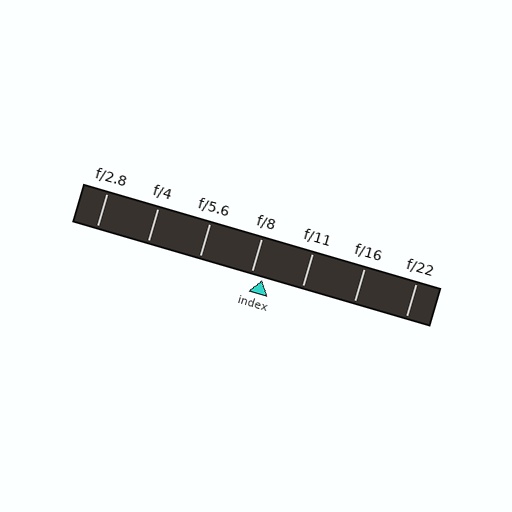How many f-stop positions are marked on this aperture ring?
There are 7 f-stop positions marked.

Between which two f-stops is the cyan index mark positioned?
The index mark is between f/8 and f/11.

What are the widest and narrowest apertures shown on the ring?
The widest aperture shown is f/2.8 and the narrowest is f/22.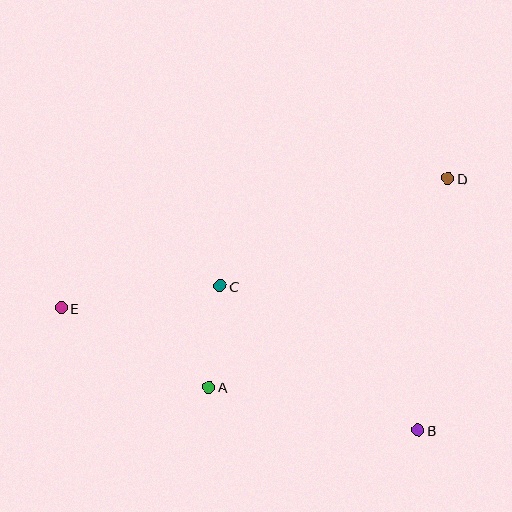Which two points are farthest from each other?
Points D and E are farthest from each other.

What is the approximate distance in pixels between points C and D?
The distance between C and D is approximately 252 pixels.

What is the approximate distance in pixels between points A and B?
The distance between A and B is approximately 213 pixels.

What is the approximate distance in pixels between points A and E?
The distance between A and E is approximately 167 pixels.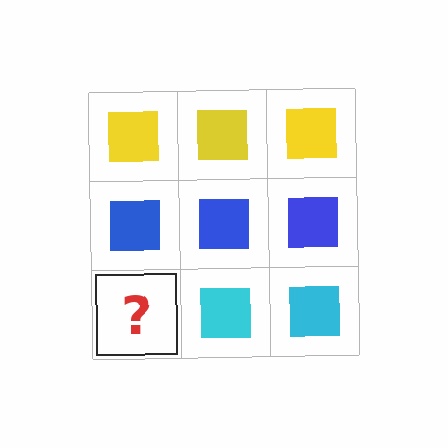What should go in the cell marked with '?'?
The missing cell should contain a cyan square.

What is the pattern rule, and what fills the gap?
The rule is that each row has a consistent color. The gap should be filled with a cyan square.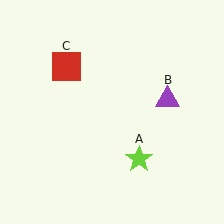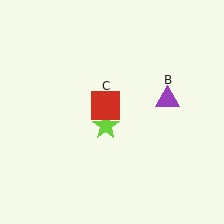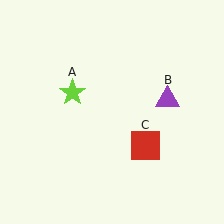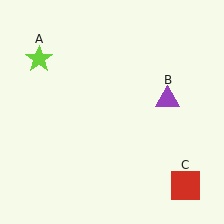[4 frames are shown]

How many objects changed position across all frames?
2 objects changed position: lime star (object A), red square (object C).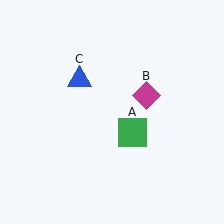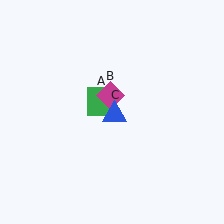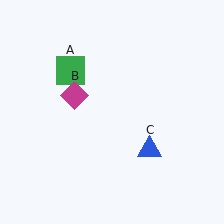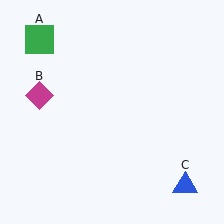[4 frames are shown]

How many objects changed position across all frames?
3 objects changed position: green square (object A), magenta diamond (object B), blue triangle (object C).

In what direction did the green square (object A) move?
The green square (object A) moved up and to the left.